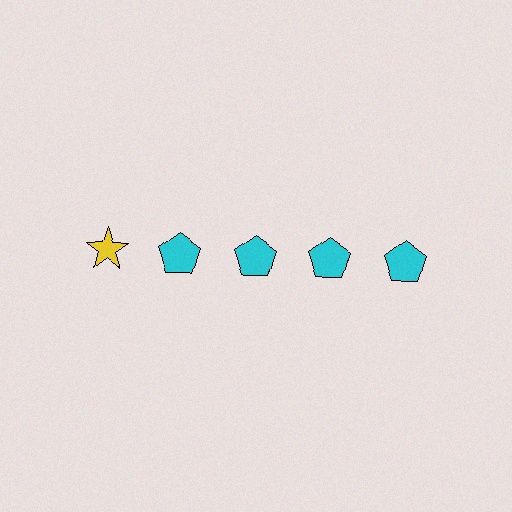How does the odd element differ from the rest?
It differs in both color (yellow instead of cyan) and shape (star instead of pentagon).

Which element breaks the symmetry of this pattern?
The yellow star in the top row, leftmost column breaks the symmetry. All other shapes are cyan pentagons.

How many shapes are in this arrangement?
There are 5 shapes arranged in a grid pattern.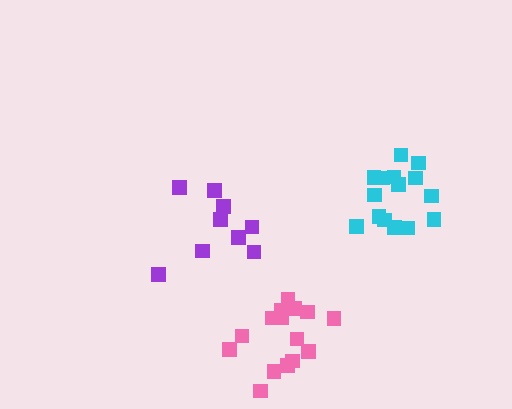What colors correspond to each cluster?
The clusters are colored: purple, cyan, pink.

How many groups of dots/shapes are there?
There are 3 groups.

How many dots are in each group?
Group 1: 9 dots, Group 2: 15 dots, Group 3: 15 dots (39 total).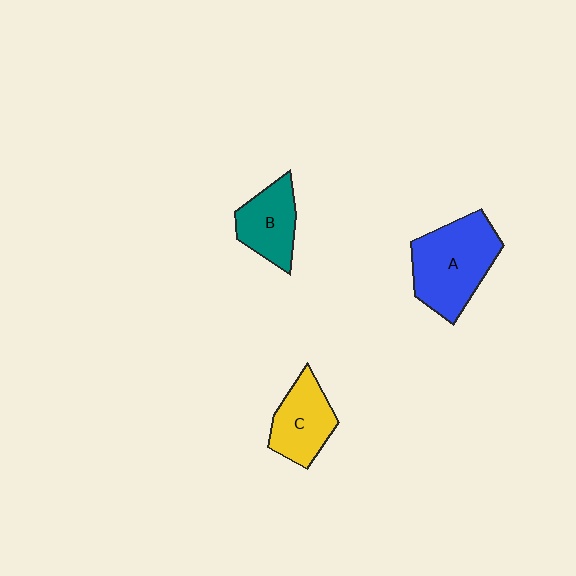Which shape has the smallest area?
Shape B (teal).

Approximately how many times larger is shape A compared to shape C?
Approximately 1.5 times.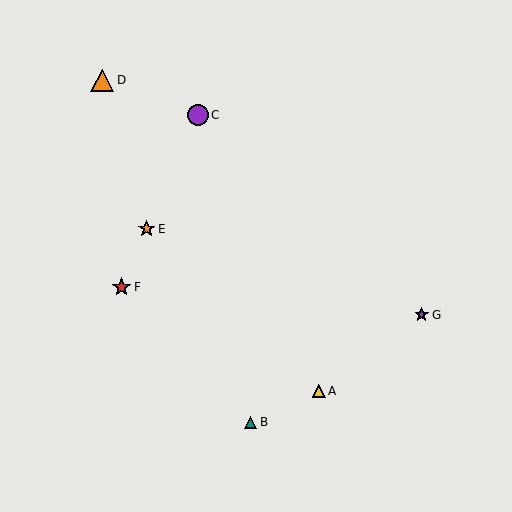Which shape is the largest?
The orange triangle (labeled D) is the largest.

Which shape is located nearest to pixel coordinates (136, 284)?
The red star (labeled F) at (122, 287) is nearest to that location.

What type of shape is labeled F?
Shape F is a red star.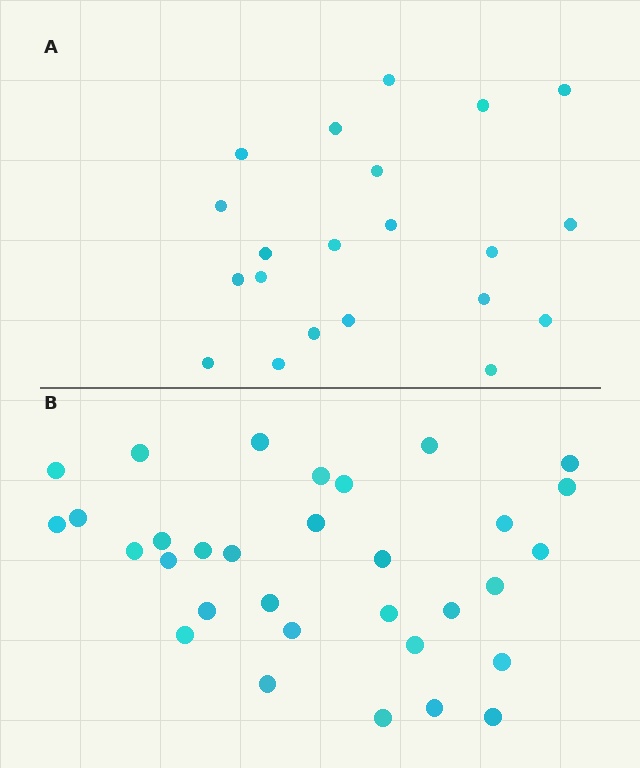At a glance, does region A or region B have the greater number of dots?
Region B (the bottom region) has more dots.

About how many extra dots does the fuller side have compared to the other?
Region B has roughly 12 or so more dots than region A.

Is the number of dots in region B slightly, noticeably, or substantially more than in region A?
Region B has substantially more. The ratio is roughly 1.5 to 1.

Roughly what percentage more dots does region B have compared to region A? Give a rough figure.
About 50% more.